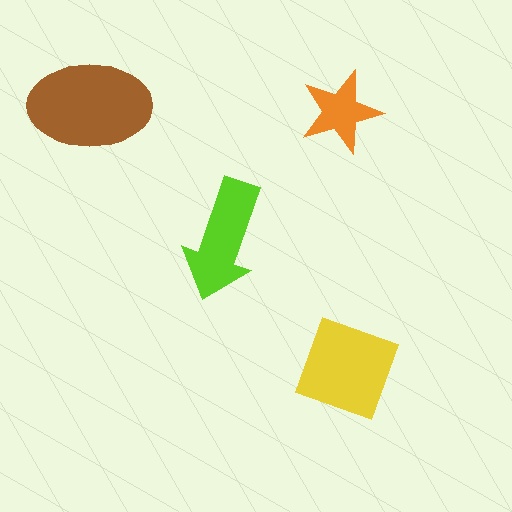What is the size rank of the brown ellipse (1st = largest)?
1st.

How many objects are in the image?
There are 4 objects in the image.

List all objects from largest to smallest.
The brown ellipse, the yellow diamond, the lime arrow, the orange star.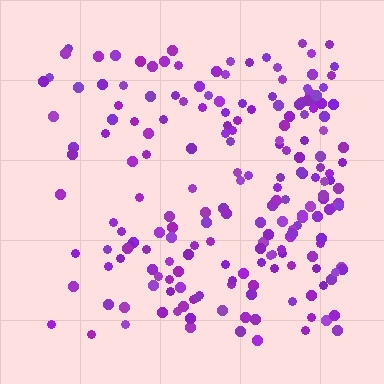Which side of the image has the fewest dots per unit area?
The left.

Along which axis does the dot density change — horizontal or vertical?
Horizontal.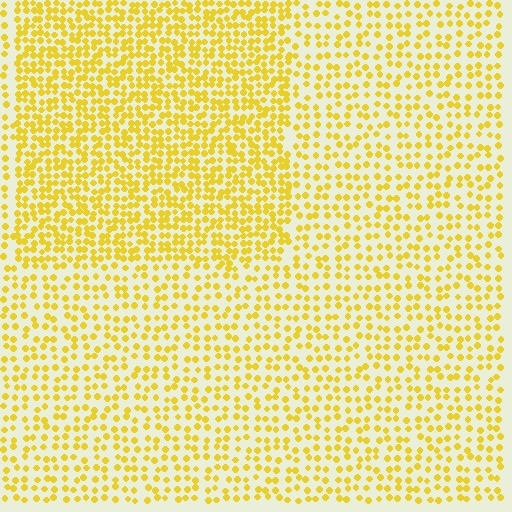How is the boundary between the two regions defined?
The boundary is defined by a change in element density (approximately 1.8x ratio). All elements are the same color, size, and shape.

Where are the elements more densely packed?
The elements are more densely packed inside the rectangle boundary.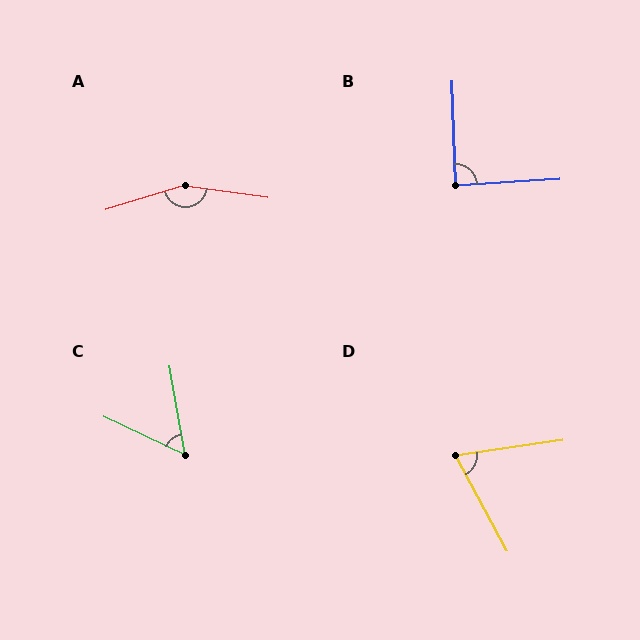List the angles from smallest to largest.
C (55°), D (70°), B (88°), A (155°).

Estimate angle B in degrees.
Approximately 88 degrees.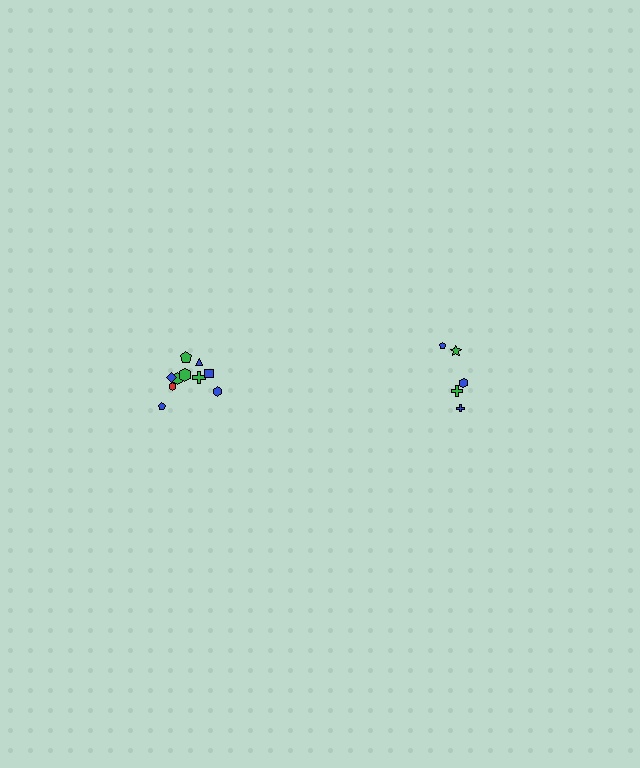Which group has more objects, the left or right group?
The left group.